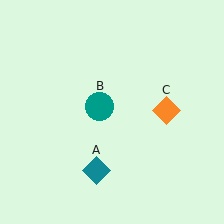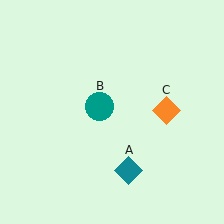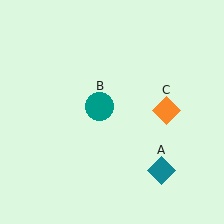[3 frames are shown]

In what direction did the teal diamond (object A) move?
The teal diamond (object A) moved right.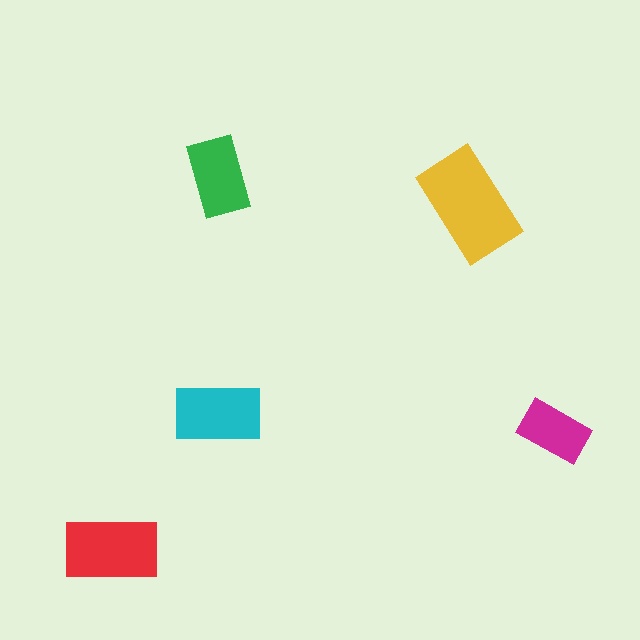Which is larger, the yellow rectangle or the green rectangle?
The yellow one.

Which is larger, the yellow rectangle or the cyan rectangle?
The yellow one.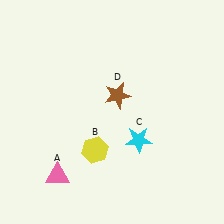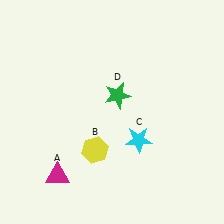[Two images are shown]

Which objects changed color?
A changed from pink to magenta. D changed from brown to green.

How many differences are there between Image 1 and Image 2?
There are 2 differences between the two images.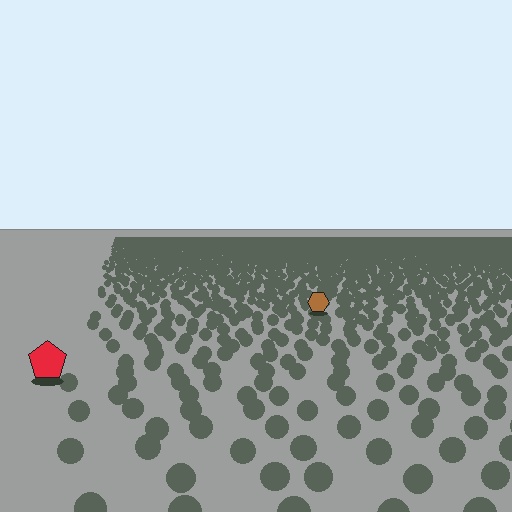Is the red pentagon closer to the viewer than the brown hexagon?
Yes. The red pentagon is closer — you can tell from the texture gradient: the ground texture is coarser near it.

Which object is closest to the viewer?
The red pentagon is closest. The texture marks near it are larger and more spread out.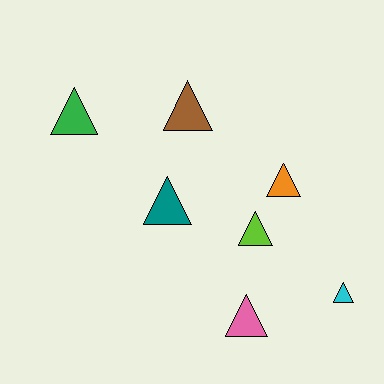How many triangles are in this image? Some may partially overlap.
There are 7 triangles.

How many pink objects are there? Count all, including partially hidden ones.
There is 1 pink object.